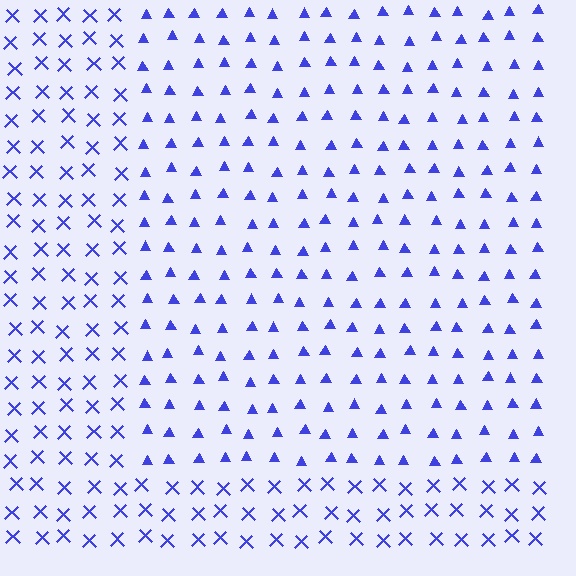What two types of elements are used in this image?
The image uses triangles inside the rectangle region and X marks outside it.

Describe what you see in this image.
The image is filled with small blue elements arranged in a uniform grid. A rectangle-shaped region contains triangles, while the surrounding area contains X marks. The boundary is defined purely by the change in element shape.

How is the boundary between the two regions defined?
The boundary is defined by a change in element shape: triangles inside vs. X marks outside. All elements share the same color and spacing.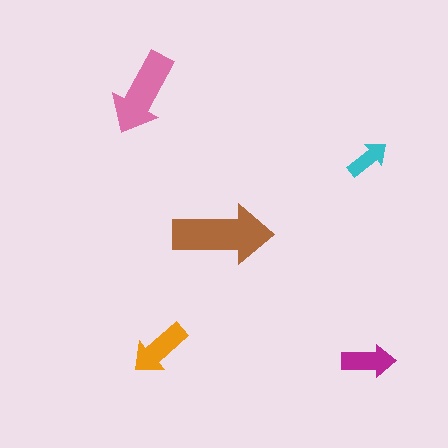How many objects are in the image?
There are 5 objects in the image.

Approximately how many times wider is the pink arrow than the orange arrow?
About 1.5 times wider.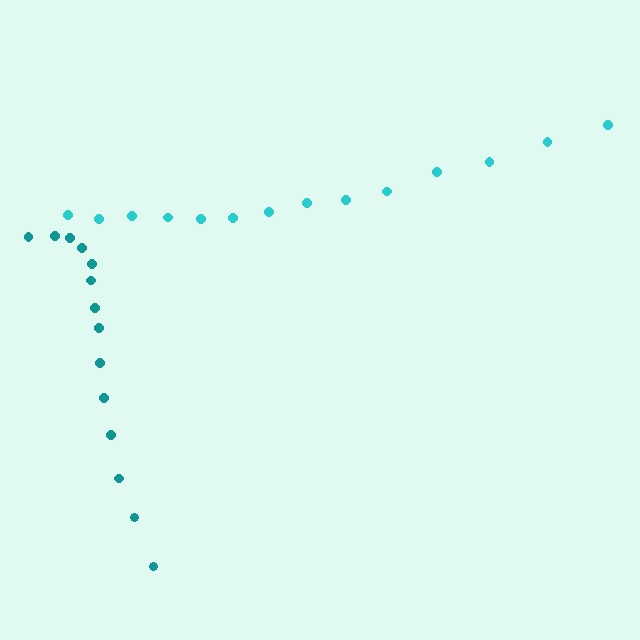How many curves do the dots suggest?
There are 2 distinct paths.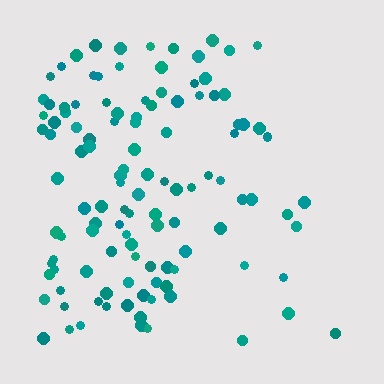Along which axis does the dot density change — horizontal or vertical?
Horizontal.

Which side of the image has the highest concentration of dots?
The left.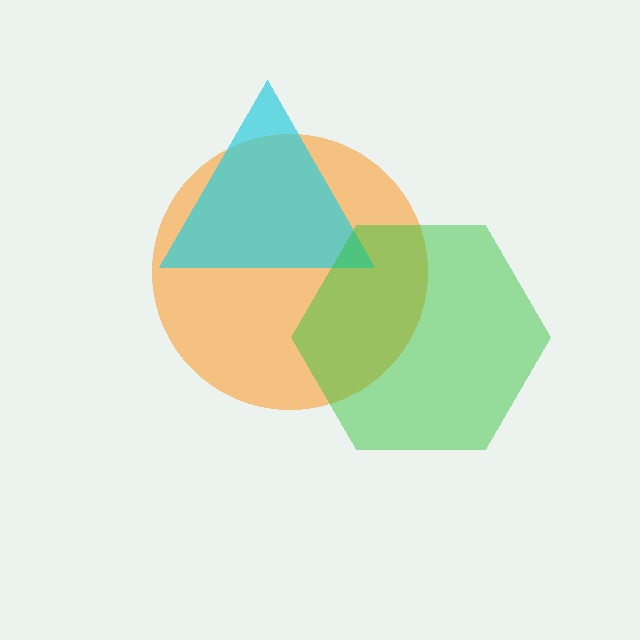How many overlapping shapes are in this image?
There are 3 overlapping shapes in the image.